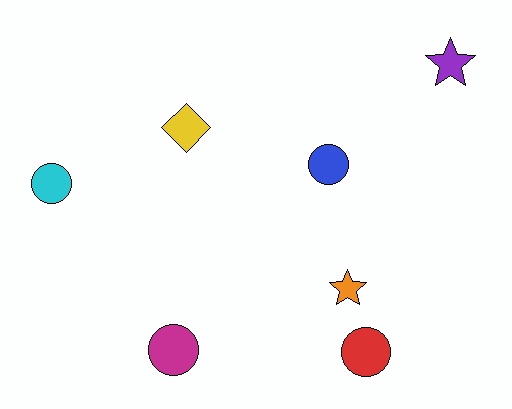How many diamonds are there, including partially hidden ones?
There is 1 diamond.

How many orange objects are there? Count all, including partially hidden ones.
There is 1 orange object.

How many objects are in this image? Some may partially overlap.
There are 7 objects.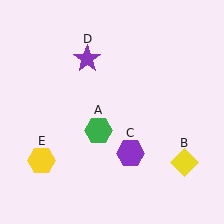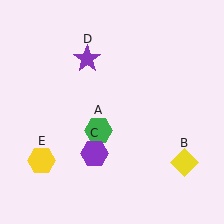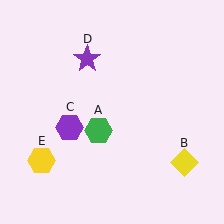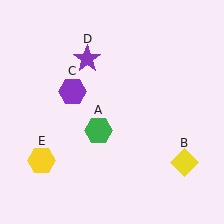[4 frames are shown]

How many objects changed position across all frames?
1 object changed position: purple hexagon (object C).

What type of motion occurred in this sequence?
The purple hexagon (object C) rotated clockwise around the center of the scene.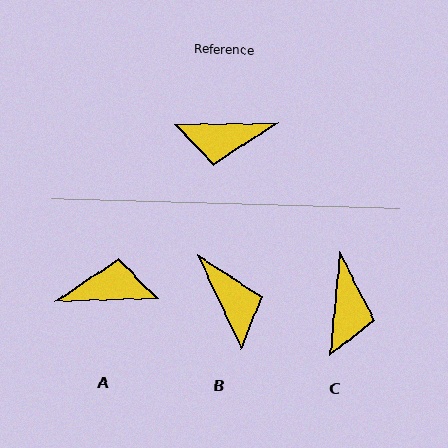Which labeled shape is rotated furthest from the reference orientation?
A, about 178 degrees away.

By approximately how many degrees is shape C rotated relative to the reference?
Approximately 85 degrees counter-clockwise.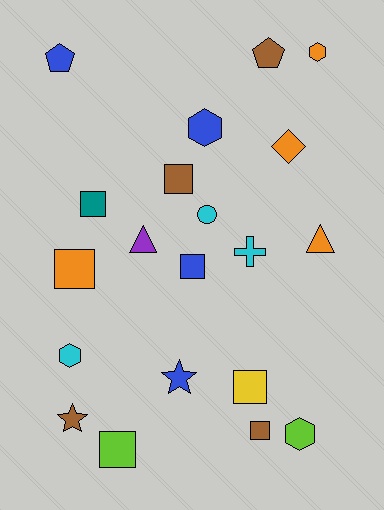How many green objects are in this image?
There are no green objects.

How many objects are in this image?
There are 20 objects.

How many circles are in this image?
There is 1 circle.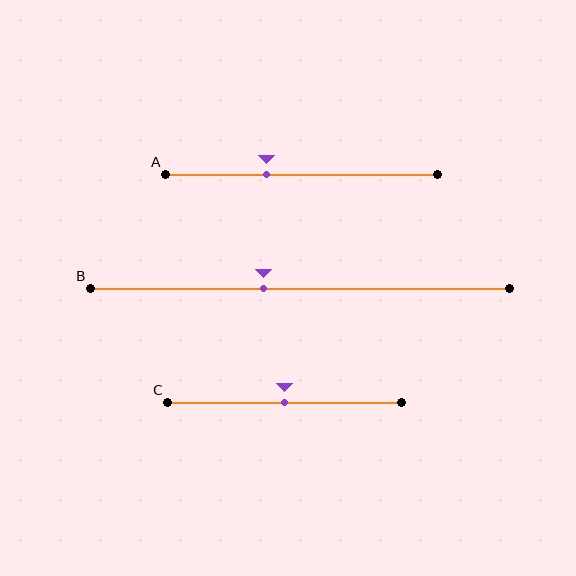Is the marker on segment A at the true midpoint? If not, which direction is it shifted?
No, the marker on segment A is shifted to the left by about 13% of the segment length.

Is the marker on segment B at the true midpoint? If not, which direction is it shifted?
No, the marker on segment B is shifted to the left by about 9% of the segment length.